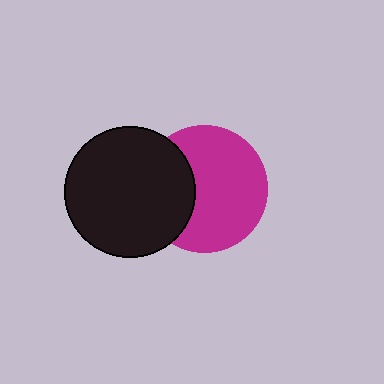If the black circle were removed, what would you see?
You would see the complete magenta circle.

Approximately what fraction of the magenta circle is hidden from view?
Roughly 32% of the magenta circle is hidden behind the black circle.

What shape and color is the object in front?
The object in front is a black circle.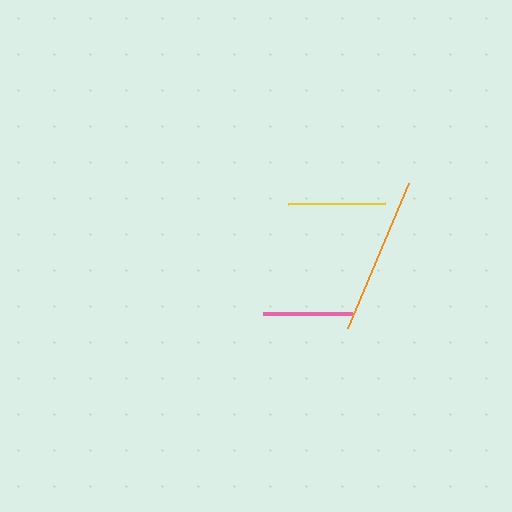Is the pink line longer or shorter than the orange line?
The orange line is longer than the pink line.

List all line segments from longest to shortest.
From longest to shortest: orange, yellow, pink.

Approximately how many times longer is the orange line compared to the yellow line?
The orange line is approximately 1.6 times the length of the yellow line.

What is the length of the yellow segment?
The yellow segment is approximately 97 pixels long.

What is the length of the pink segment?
The pink segment is approximately 88 pixels long.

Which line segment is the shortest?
The pink line is the shortest at approximately 88 pixels.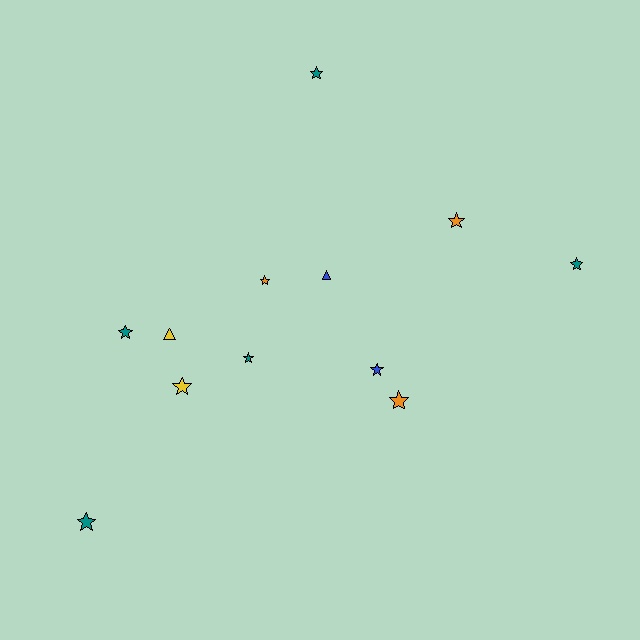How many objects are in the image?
There are 12 objects.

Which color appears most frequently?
Teal, with 5 objects.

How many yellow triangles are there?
There is 1 yellow triangle.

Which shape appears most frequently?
Star, with 10 objects.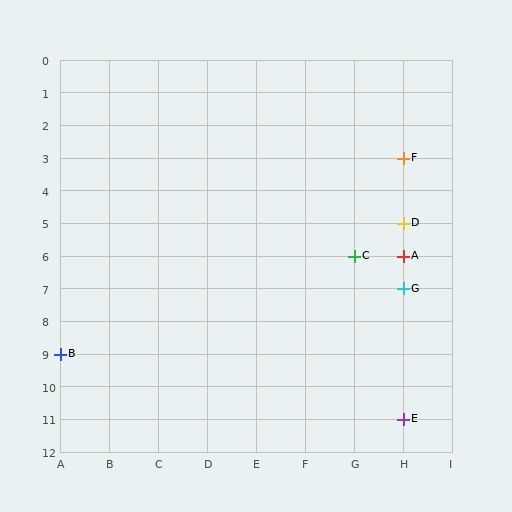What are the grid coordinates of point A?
Point A is at grid coordinates (H, 6).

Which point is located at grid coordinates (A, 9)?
Point B is at (A, 9).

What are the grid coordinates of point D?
Point D is at grid coordinates (H, 5).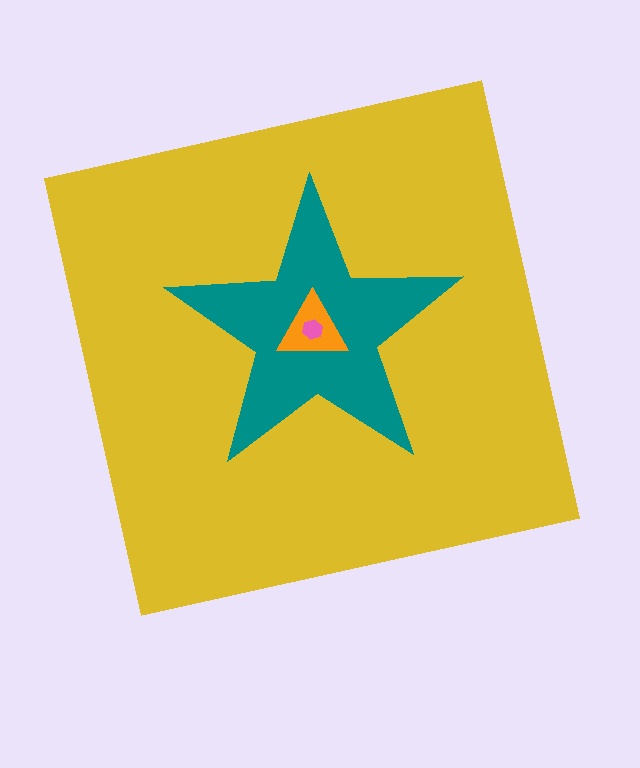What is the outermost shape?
The yellow square.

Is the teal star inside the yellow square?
Yes.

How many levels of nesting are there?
4.